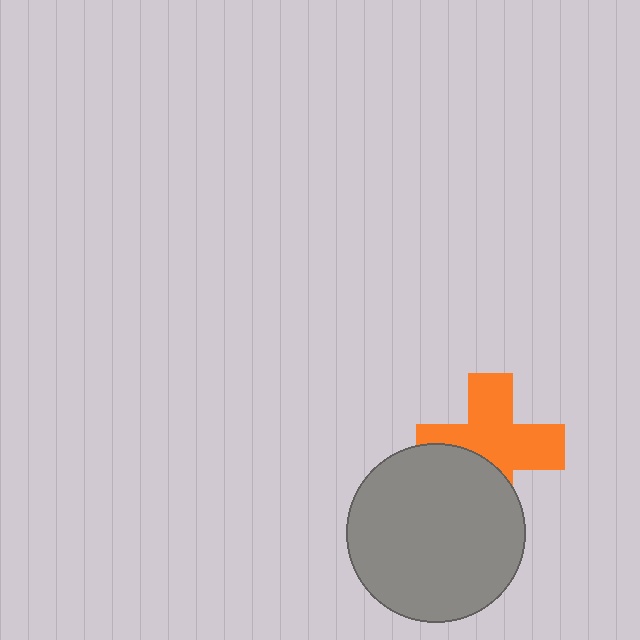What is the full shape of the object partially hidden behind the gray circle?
The partially hidden object is an orange cross.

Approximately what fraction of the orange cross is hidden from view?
Roughly 34% of the orange cross is hidden behind the gray circle.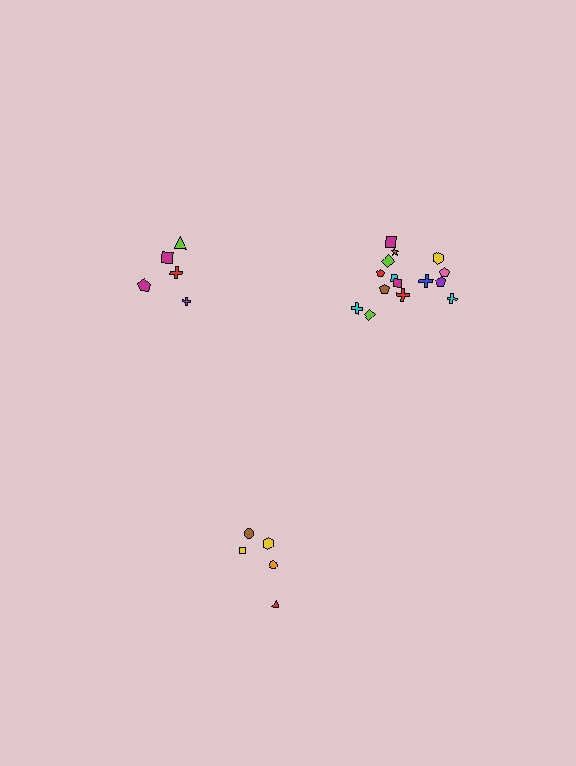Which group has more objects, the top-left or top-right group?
The top-right group.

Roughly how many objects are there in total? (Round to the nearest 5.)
Roughly 25 objects in total.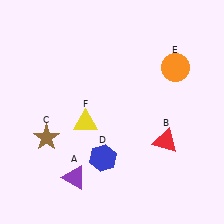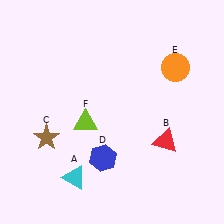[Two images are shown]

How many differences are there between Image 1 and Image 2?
There are 2 differences between the two images.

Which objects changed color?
A changed from purple to cyan. F changed from yellow to lime.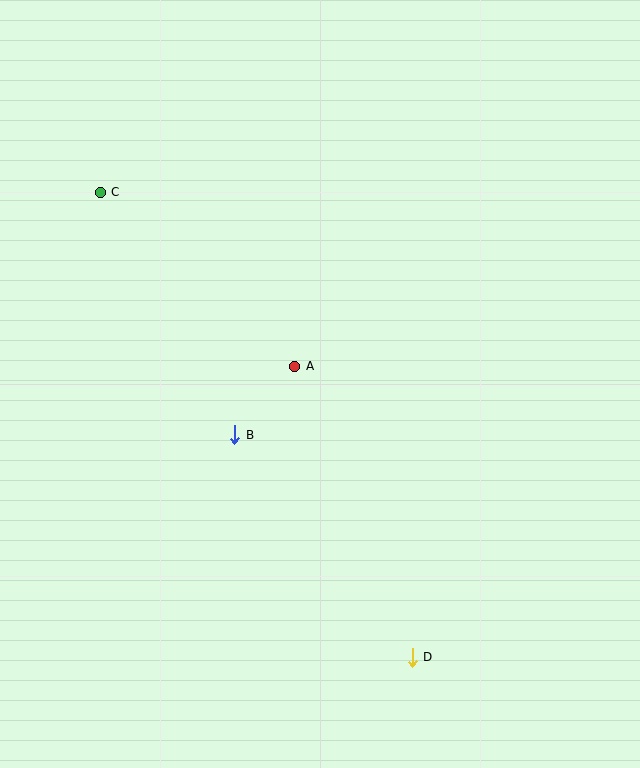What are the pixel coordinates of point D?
Point D is at (412, 657).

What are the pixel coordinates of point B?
Point B is at (235, 435).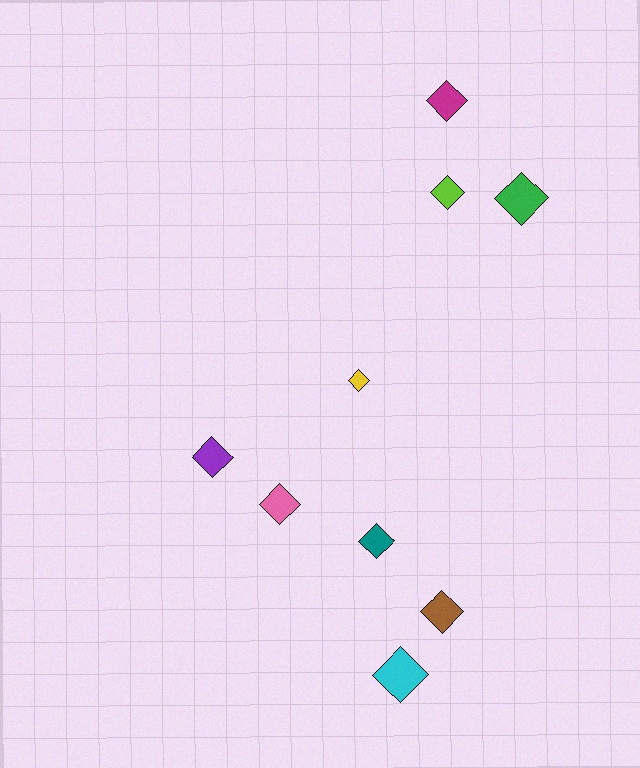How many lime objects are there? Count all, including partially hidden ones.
There is 1 lime object.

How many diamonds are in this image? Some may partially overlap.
There are 9 diamonds.